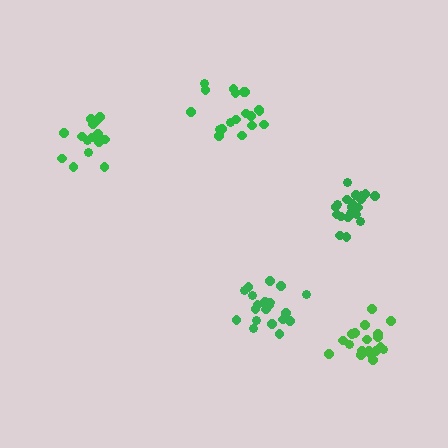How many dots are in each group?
Group 1: 21 dots, Group 2: 15 dots, Group 3: 19 dots, Group 4: 20 dots, Group 5: 20 dots (95 total).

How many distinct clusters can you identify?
There are 5 distinct clusters.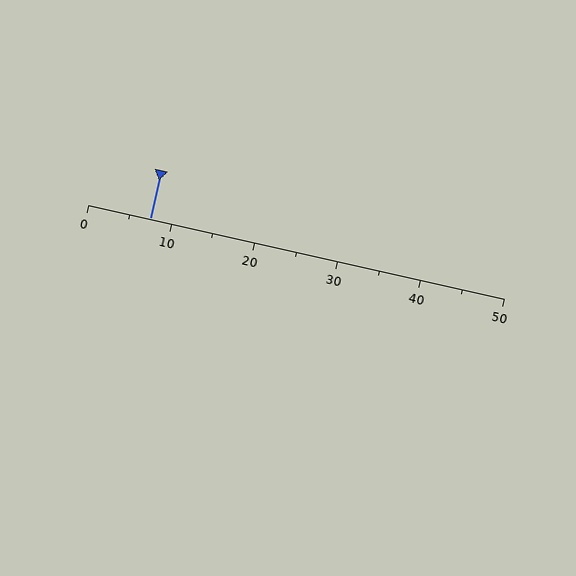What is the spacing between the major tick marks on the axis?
The major ticks are spaced 10 apart.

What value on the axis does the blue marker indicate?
The marker indicates approximately 7.5.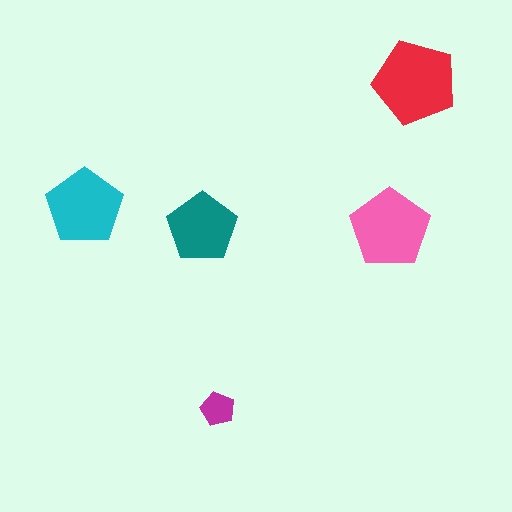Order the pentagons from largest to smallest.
the red one, the pink one, the cyan one, the teal one, the magenta one.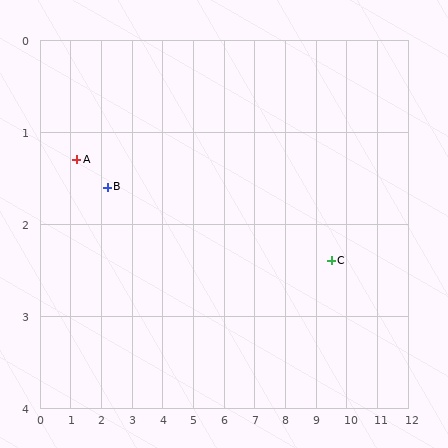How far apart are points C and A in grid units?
Points C and A are about 8.4 grid units apart.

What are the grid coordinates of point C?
Point C is at approximately (9.5, 2.4).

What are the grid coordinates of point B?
Point B is at approximately (2.2, 1.6).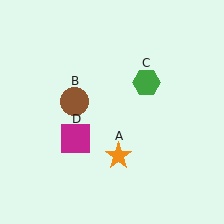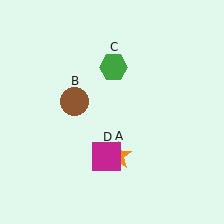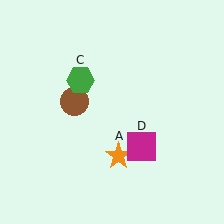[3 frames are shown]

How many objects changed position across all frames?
2 objects changed position: green hexagon (object C), magenta square (object D).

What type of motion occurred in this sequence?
The green hexagon (object C), magenta square (object D) rotated counterclockwise around the center of the scene.